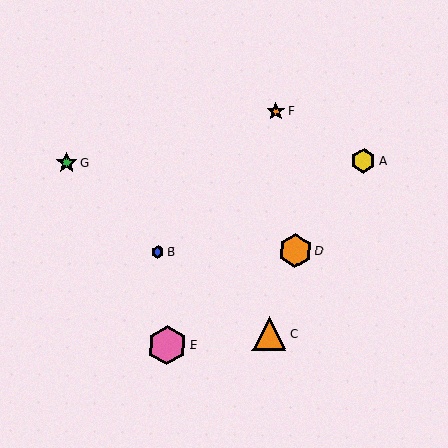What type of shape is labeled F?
Shape F is an orange star.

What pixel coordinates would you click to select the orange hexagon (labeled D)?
Click at (295, 251) to select the orange hexagon D.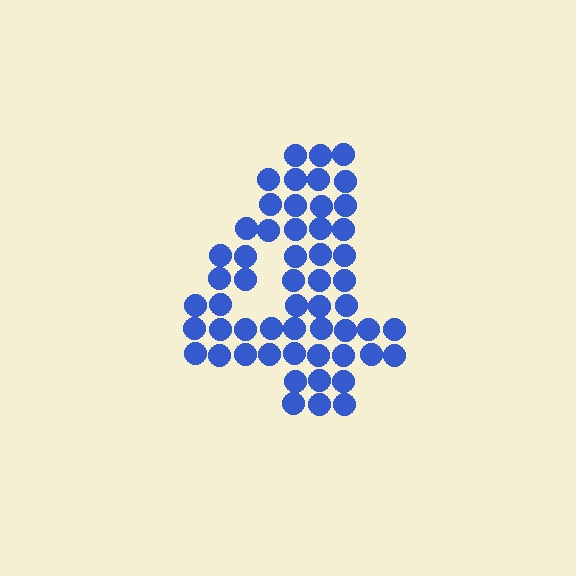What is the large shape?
The large shape is the digit 4.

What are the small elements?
The small elements are circles.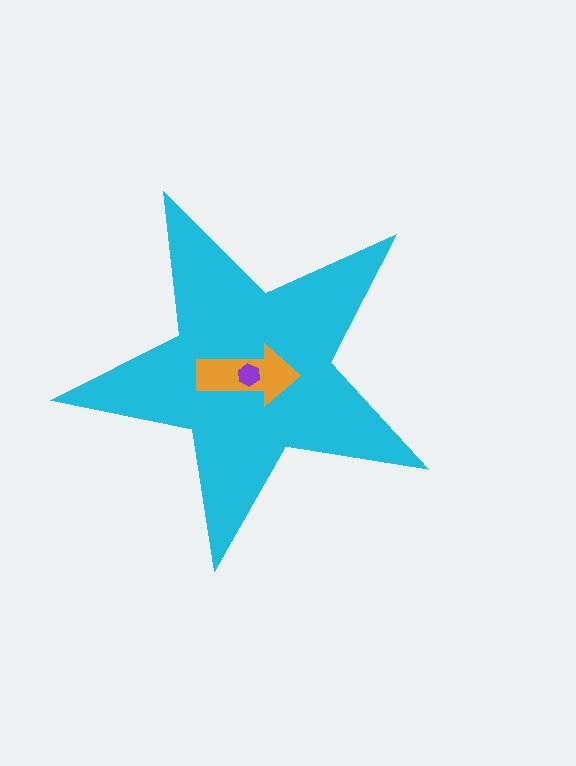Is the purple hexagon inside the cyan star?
Yes.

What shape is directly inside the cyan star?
The orange arrow.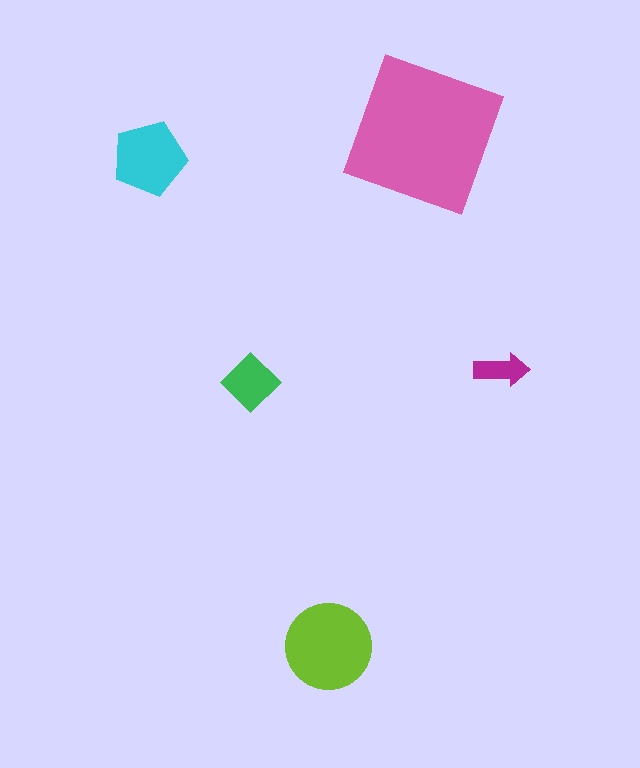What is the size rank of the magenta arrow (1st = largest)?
5th.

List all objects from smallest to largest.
The magenta arrow, the green diamond, the cyan pentagon, the lime circle, the pink square.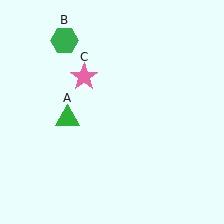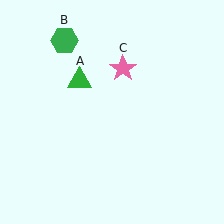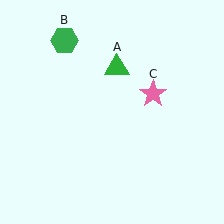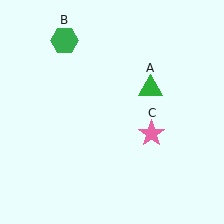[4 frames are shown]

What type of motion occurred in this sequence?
The green triangle (object A), pink star (object C) rotated clockwise around the center of the scene.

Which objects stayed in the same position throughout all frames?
Green hexagon (object B) remained stationary.